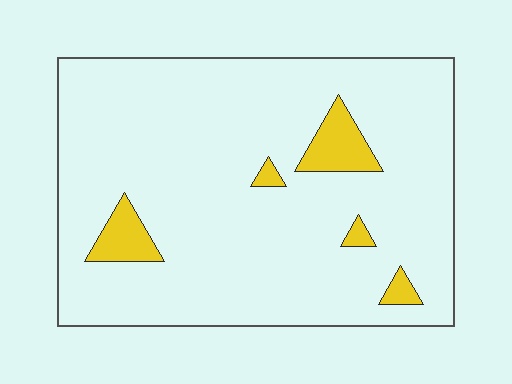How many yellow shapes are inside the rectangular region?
5.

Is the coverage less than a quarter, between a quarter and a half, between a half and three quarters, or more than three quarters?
Less than a quarter.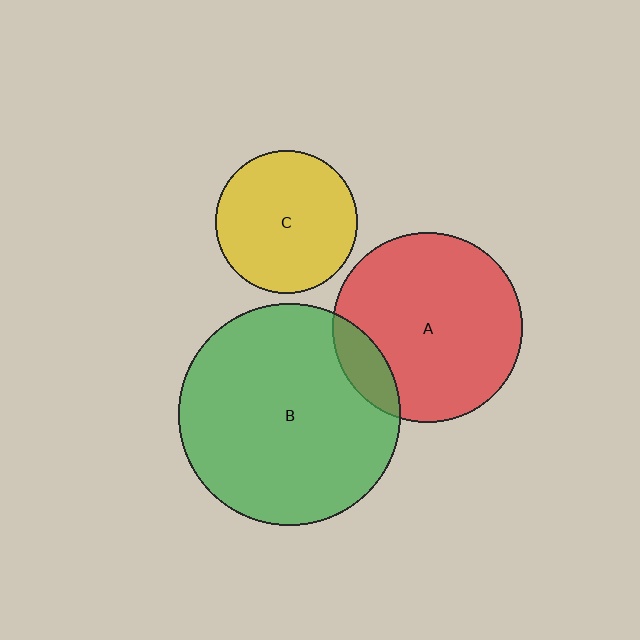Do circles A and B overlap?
Yes.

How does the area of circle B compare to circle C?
Approximately 2.4 times.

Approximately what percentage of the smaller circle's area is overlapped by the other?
Approximately 15%.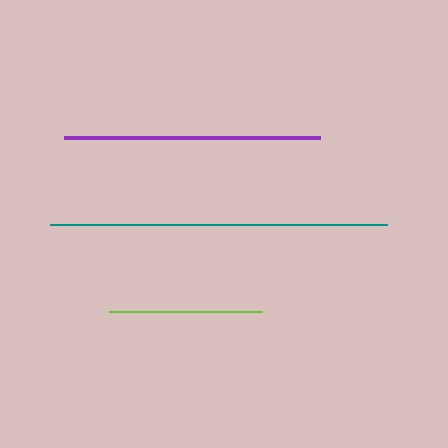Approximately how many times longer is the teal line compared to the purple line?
The teal line is approximately 1.3 times the length of the purple line.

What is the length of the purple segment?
The purple segment is approximately 256 pixels long.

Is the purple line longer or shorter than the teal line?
The teal line is longer than the purple line.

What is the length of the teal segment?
The teal segment is approximately 337 pixels long.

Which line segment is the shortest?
The lime line is the shortest at approximately 153 pixels.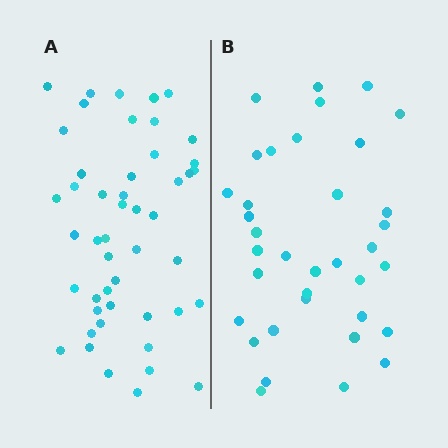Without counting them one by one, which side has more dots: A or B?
Region A (the left region) has more dots.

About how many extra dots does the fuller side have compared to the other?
Region A has roughly 12 or so more dots than region B.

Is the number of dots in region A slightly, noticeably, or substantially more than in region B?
Region A has noticeably more, but not dramatically so. The ratio is roughly 1.3 to 1.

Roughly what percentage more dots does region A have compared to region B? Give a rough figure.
About 35% more.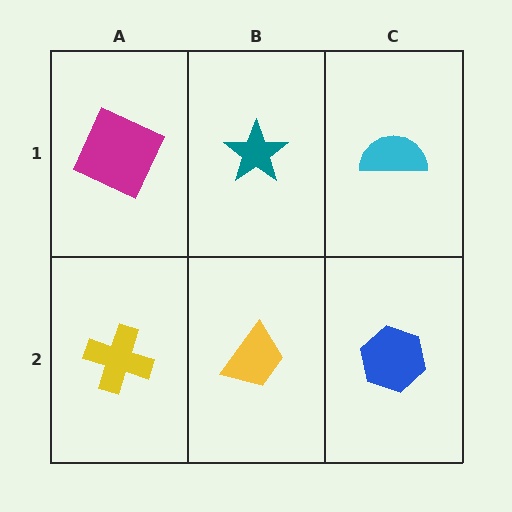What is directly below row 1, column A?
A yellow cross.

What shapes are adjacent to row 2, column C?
A cyan semicircle (row 1, column C), a yellow trapezoid (row 2, column B).